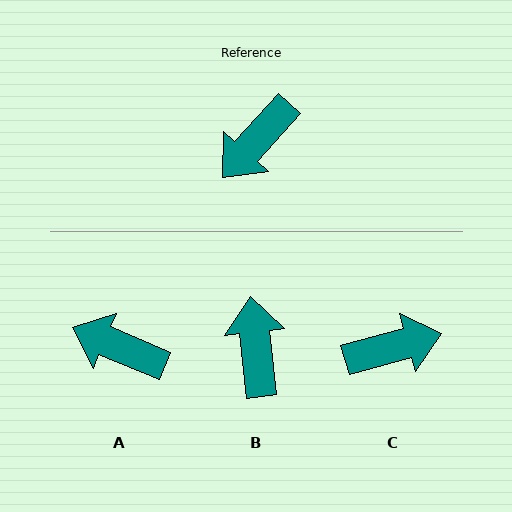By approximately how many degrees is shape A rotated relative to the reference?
Approximately 71 degrees clockwise.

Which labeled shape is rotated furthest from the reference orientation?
C, about 148 degrees away.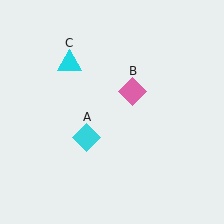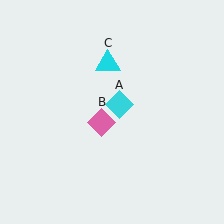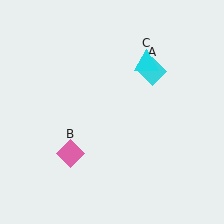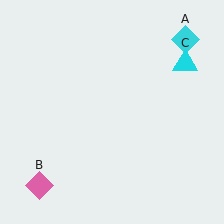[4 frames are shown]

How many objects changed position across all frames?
3 objects changed position: cyan diamond (object A), pink diamond (object B), cyan triangle (object C).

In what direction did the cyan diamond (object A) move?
The cyan diamond (object A) moved up and to the right.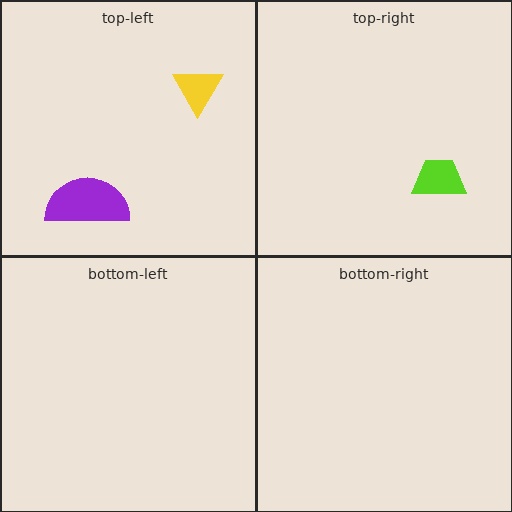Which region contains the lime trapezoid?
The top-right region.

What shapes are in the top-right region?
The lime trapezoid.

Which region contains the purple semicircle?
The top-left region.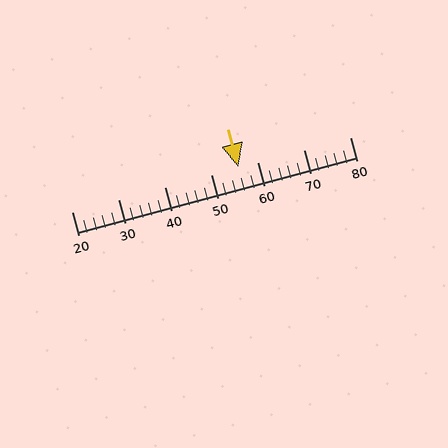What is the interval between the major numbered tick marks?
The major tick marks are spaced 10 units apart.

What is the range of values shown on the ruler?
The ruler shows values from 20 to 80.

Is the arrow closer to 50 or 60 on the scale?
The arrow is closer to 60.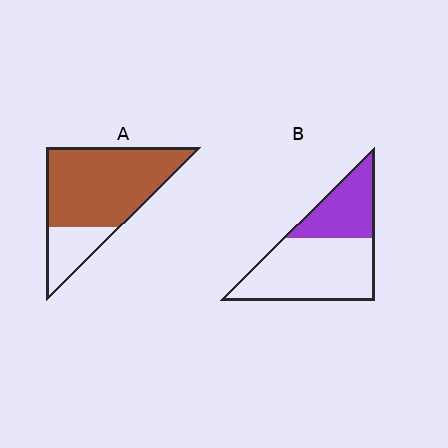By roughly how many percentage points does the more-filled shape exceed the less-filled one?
By roughly 40 percentage points (A over B).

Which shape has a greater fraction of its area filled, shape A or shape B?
Shape A.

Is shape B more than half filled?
No.